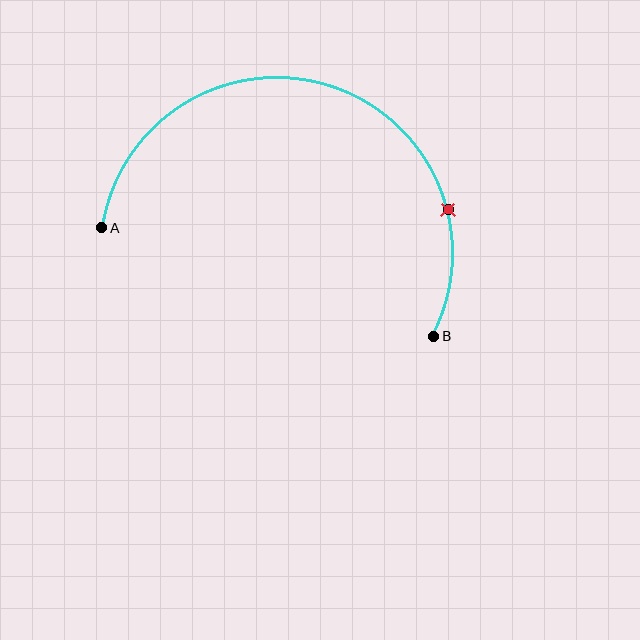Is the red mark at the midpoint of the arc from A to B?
No. The red mark lies on the arc but is closer to endpoint B. The arc midpoint would be at the point on the curve equidistant along the arc from both A and B.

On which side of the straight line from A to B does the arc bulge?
The arc bulges above the straight line connecting A and B.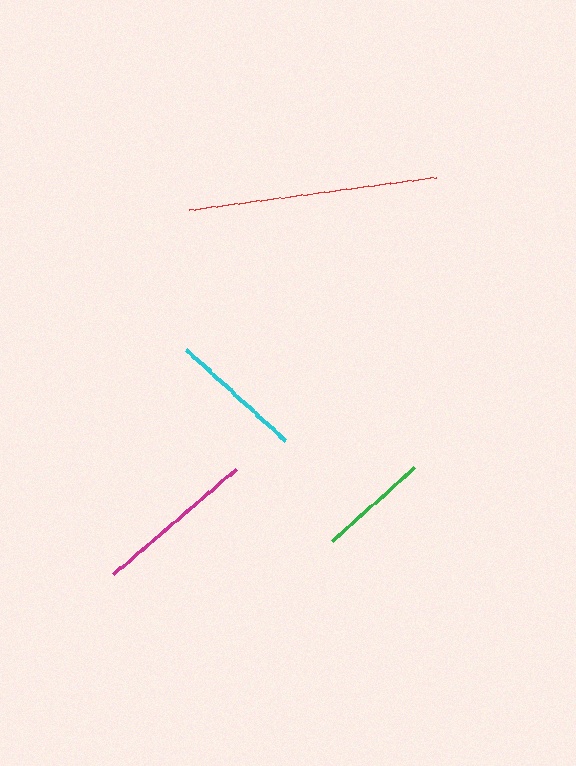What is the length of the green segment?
The green segment is approximately 111 pixels long.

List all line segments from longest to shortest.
From longest to shortest: red, magenta, cyan, green.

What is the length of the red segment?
The red segment is approximately 249 pixels long.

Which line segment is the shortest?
The green line is the shortest at approximately 111 pixels.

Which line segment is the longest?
The red line is the longest at approximately 249 pixels.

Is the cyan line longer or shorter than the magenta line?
The magenta line is longer than the cyan line.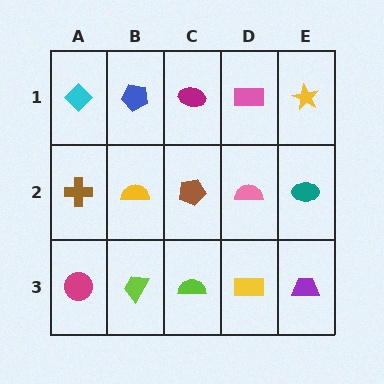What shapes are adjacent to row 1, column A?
A brown cross (row 2, column A), a blue pentagon (row 1, column B).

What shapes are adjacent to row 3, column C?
A brown pentagon (row 2, column C), a lime trapezoid (row 3, column B), a yellow rectangle (row 3, column D).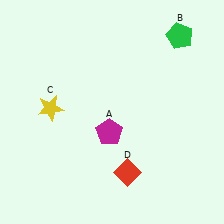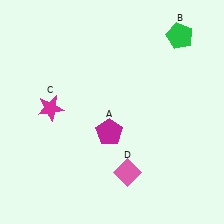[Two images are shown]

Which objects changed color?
C changed from yellow to magenta. D changed from red to pink.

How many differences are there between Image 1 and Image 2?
There are 2 differences between the two images.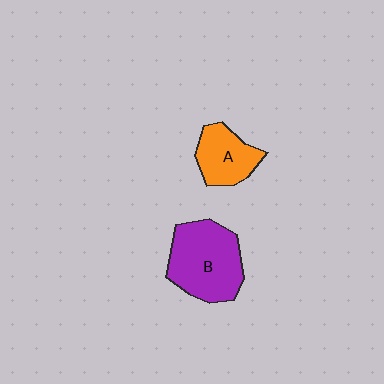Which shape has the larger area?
Shape B (purple).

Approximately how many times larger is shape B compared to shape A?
Approximately 1.7 times.